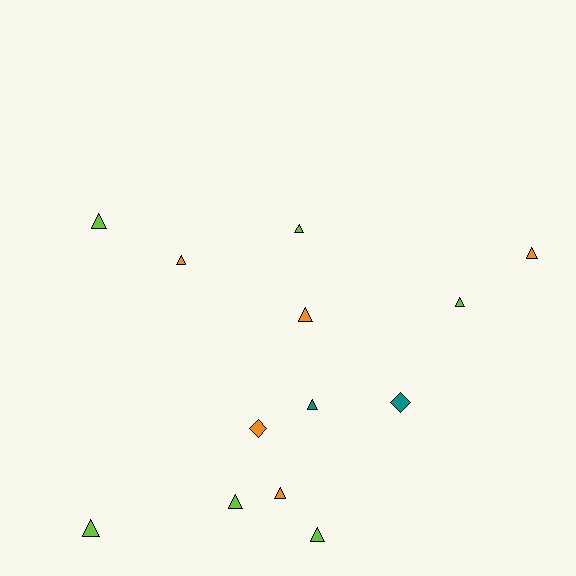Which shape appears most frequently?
Triangle, with 11 objects.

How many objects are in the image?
There are 13 objects.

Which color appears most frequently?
Lime, with 6 objects.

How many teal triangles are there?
There is 1 teal triangle.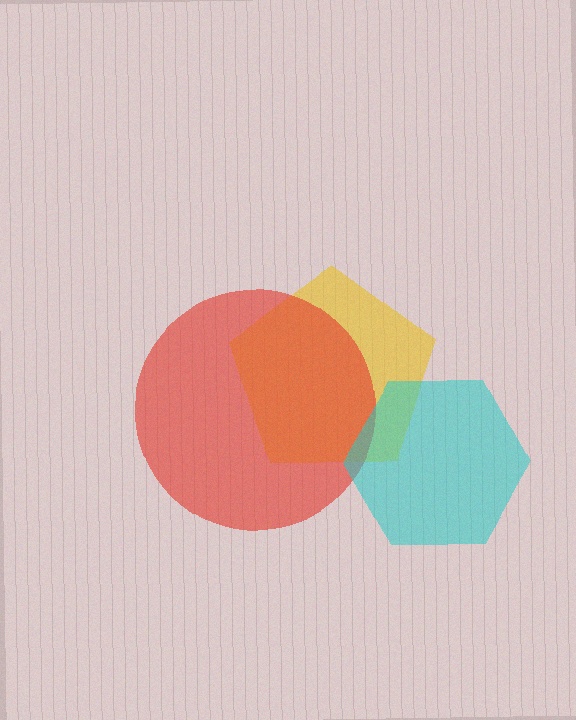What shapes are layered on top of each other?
The layered shapes are: a yellow pentagon, a red circle, a cyan hexagon.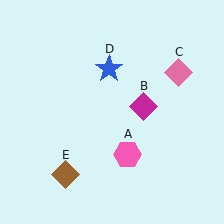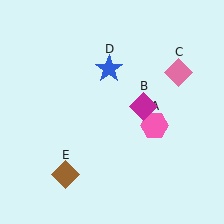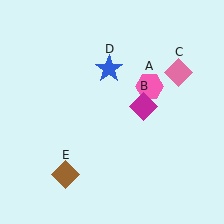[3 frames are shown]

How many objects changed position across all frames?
1 object changed position: pink hexagon (object A).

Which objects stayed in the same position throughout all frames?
Magenta diamond (object B) and pink diamond (object C) and blue star (object D) and brown diamond (object E) remained stationary.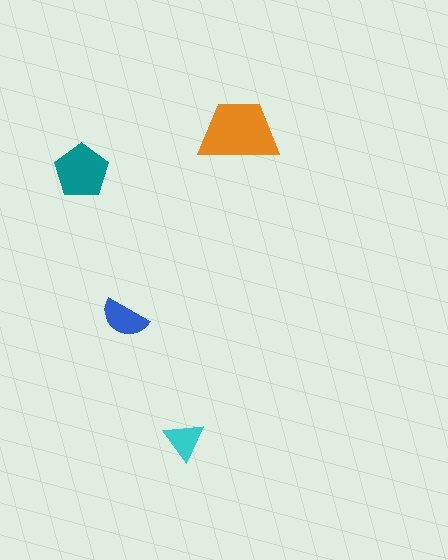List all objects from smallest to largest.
The cyan triangle, the blue semicircle, the teal pentagon, the orange trapezoid.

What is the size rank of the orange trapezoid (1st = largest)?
1st.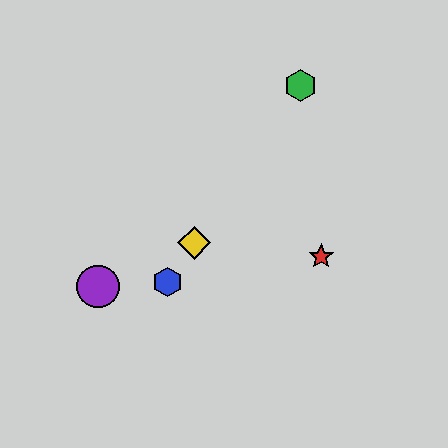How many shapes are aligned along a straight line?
3 shapes (the blue hexagon, the green hexagon, the yellow diamond) are aligned along a straight line.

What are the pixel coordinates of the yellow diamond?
The yellow diamond is at (194, 243).